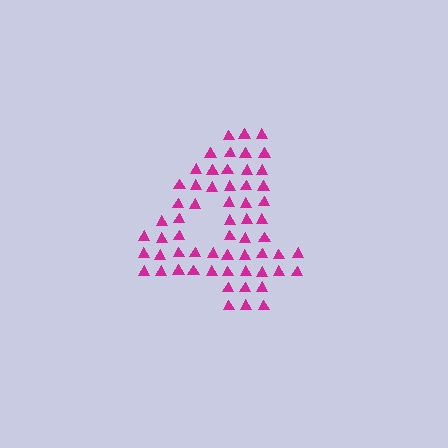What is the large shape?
The large shape is the digit 4.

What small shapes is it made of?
It is made of small triangles.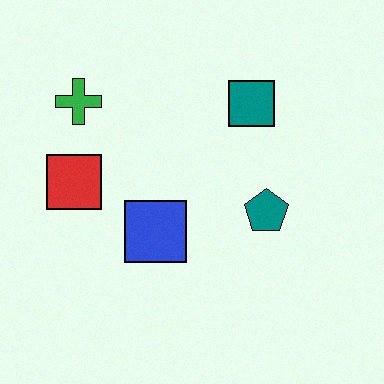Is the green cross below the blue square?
No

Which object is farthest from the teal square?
The red square is farthest from the teal square.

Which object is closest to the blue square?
The red square is closest to the blue square.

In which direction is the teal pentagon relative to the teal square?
The teal pentagon is below the teal square.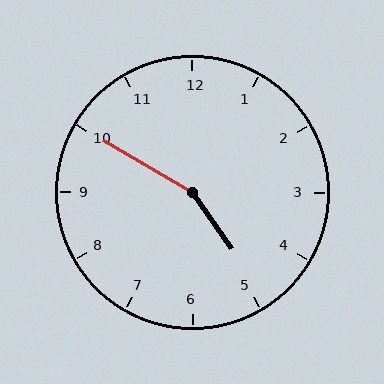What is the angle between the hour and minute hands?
Approximately 155 degrees.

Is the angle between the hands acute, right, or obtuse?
It is obtuse.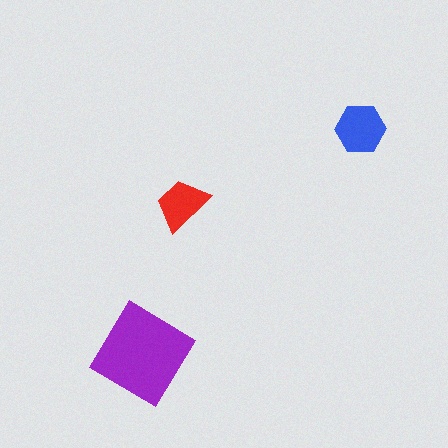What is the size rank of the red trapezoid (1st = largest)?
3rd.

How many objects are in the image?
There are 3 objects in the image.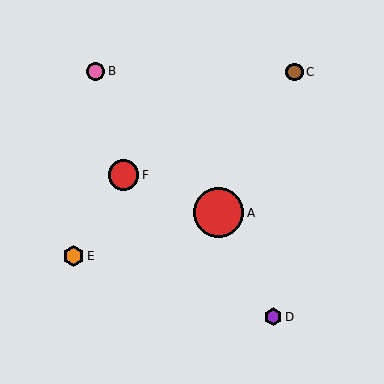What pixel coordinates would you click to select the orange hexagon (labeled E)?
Click at (74, 256) to select the orange hexagon E.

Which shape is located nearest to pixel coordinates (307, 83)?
The brown circle (labeled C) at (294, 72) is nearest to that location.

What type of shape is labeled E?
Shape E is an orange hexagon.